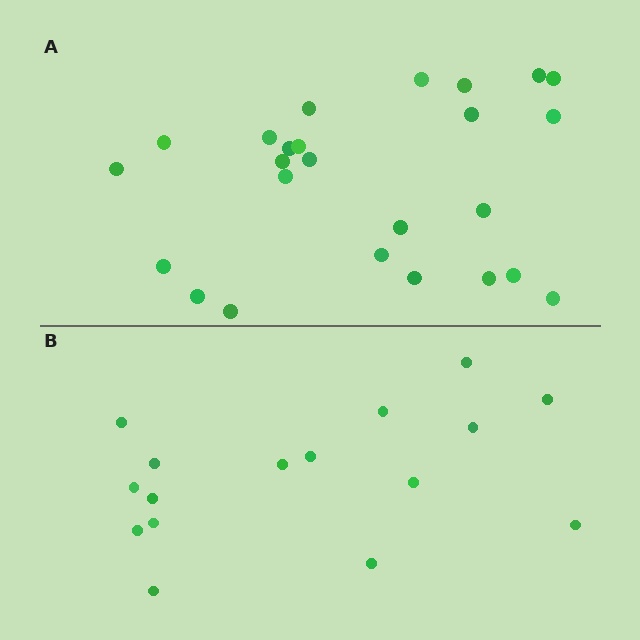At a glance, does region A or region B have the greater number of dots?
Region A (the top region) has more dots.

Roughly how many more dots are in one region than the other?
Region A has roughly 8 or so more dots than region B.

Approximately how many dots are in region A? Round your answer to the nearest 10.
About 20 dots. (The exact count is 25, which rounds to 20.)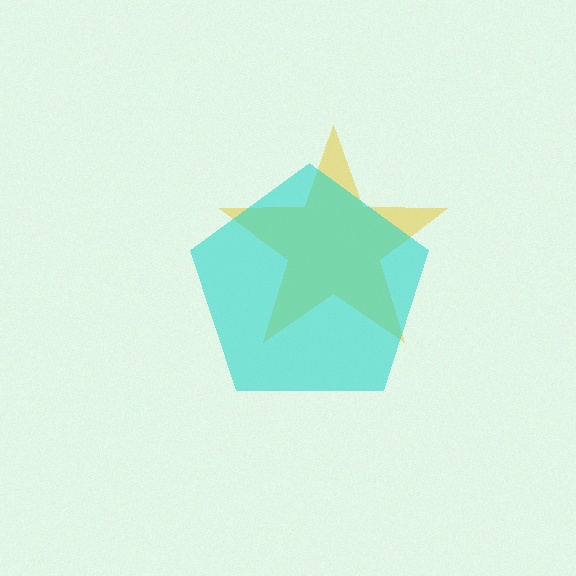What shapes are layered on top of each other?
The layered shapes are: a yellow star, a cyan pentagon.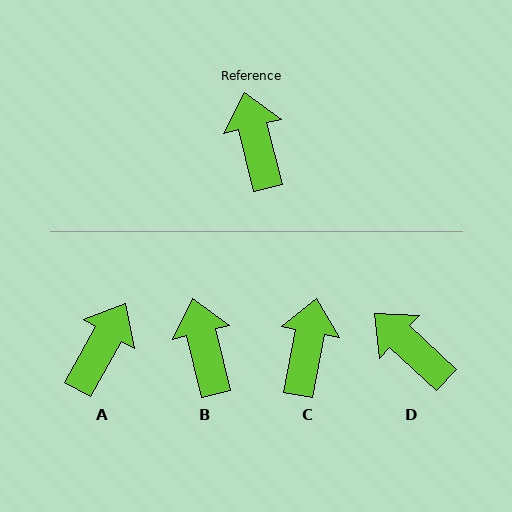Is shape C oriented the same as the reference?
No, it is off by about 25 degrees.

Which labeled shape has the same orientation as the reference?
B.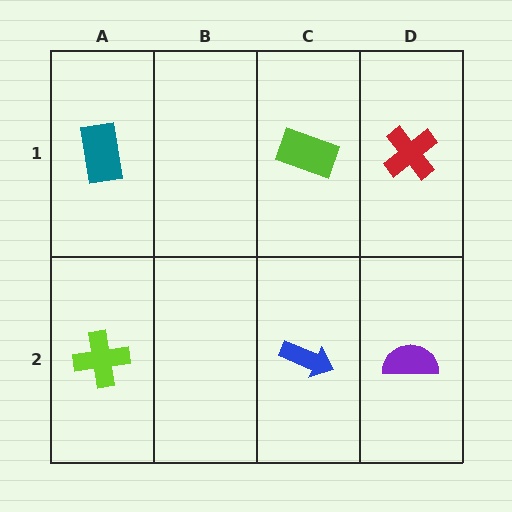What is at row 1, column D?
A red cross.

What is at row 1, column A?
A teal rectangle.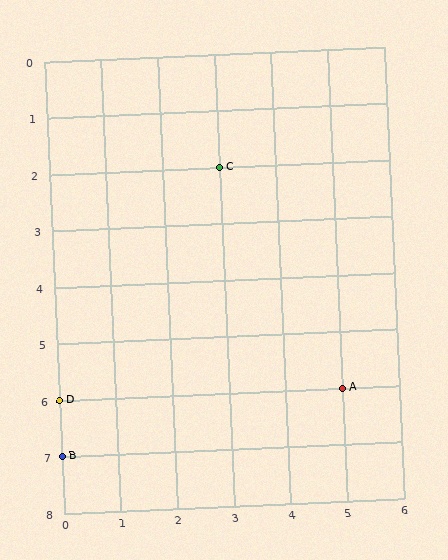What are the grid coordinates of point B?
Point B is at grid coordinates (0, 7).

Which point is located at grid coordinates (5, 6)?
Point A is at (5, 6).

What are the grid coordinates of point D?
Point D is at grid coordinates (0, 6).